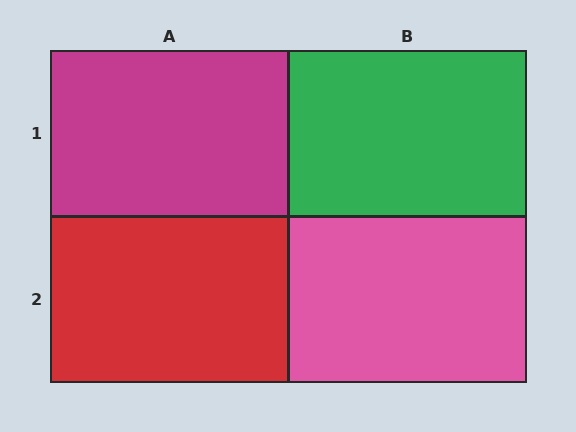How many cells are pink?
1 cell is pink.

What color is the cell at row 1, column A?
Magenta.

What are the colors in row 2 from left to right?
Red, pink.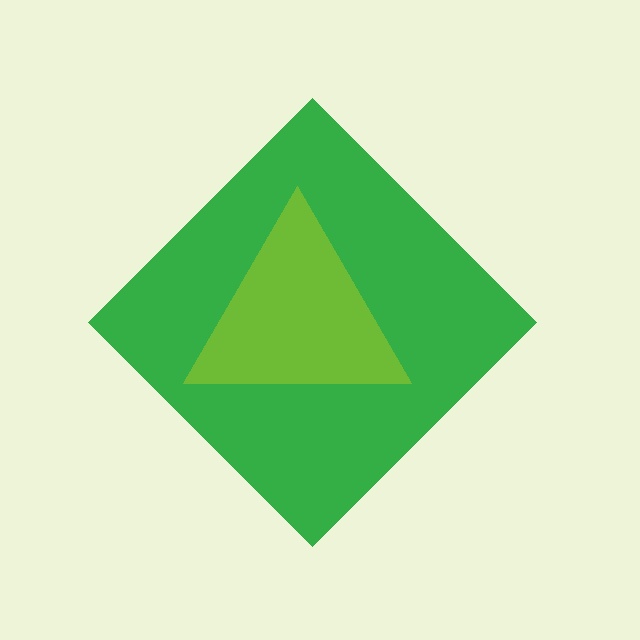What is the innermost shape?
The lime triangle.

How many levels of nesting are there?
2.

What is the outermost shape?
The green diamond.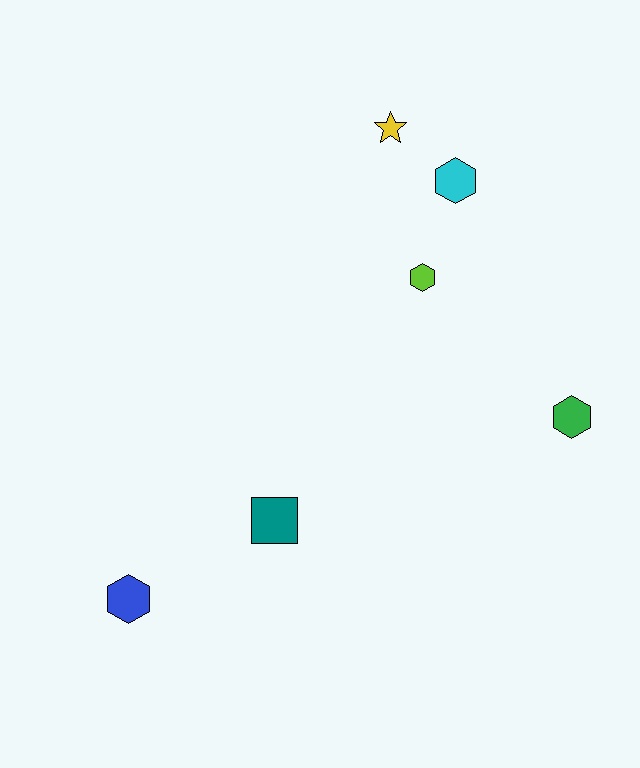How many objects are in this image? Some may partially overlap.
There are 6 objects.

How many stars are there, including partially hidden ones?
There is 1 star.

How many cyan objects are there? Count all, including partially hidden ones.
There is 1 cyan object.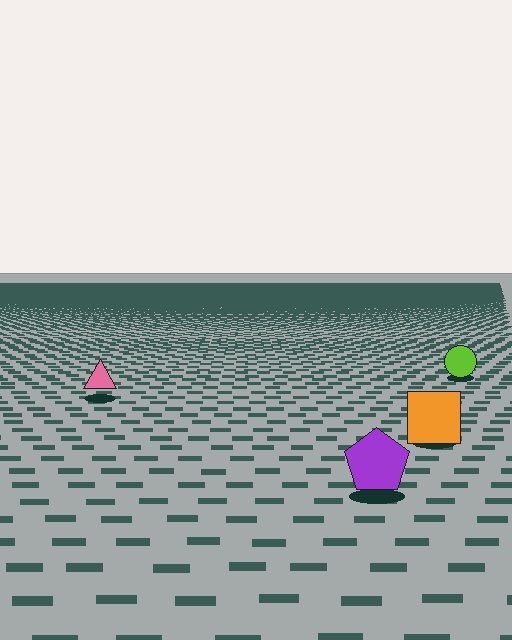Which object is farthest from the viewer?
The lime circle is farthest from the viewer. It appears smaller and the ground texture around it is denser.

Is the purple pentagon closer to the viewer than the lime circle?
Yes. The purple pentagon is closer — you can tell from the texture gradient: the ground texture is coarser near it.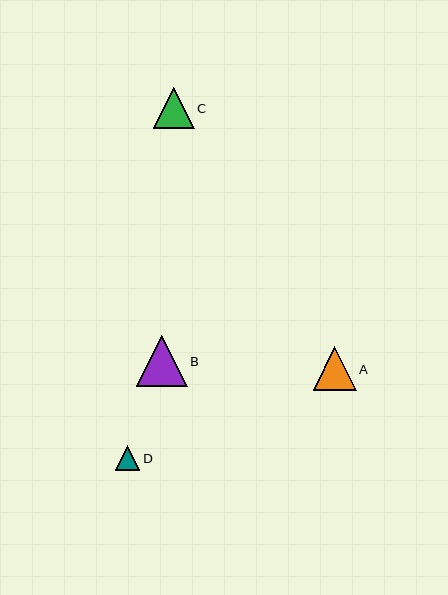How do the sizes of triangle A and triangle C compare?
Triangle A and triangle C are approximately the same size.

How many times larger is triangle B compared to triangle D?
Triangle B is approximately 2.1 times the size of triangle D.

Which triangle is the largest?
Triangle B is the largest with a size of approximately 51 pixels.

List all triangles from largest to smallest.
From largest to smallest: B, A, C, D.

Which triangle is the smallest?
Triangle D is the smallest with a size of approximately 25 pixels.